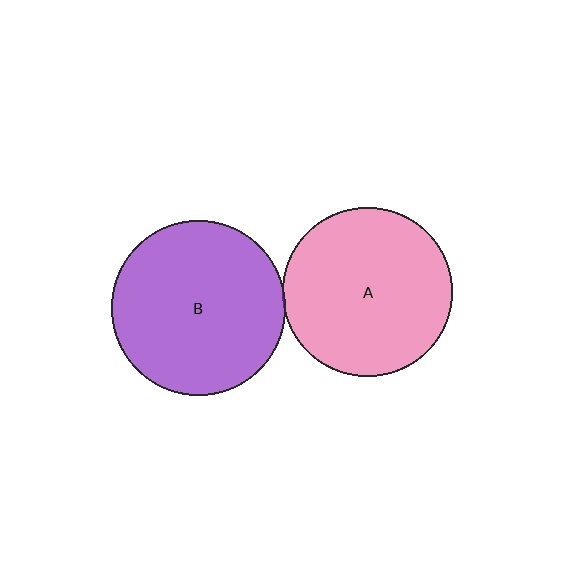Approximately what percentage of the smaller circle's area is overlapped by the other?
Approximately 5%.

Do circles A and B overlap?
Yes.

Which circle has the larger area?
Circle B (purple).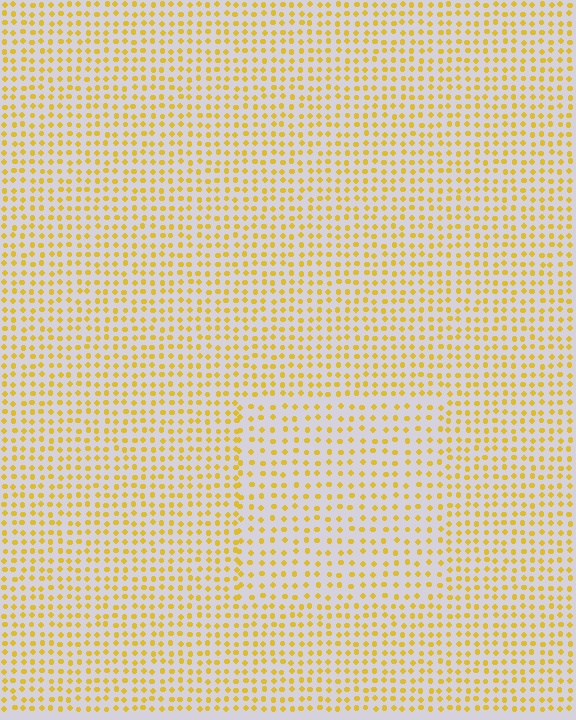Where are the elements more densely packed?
The elements are more densely packed outside the rectangle boundary.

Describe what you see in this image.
The image contains small yellow elements arranged at two different densities. A rectangle-shaped region is visible where the elements are less densely packed than the surrounding area.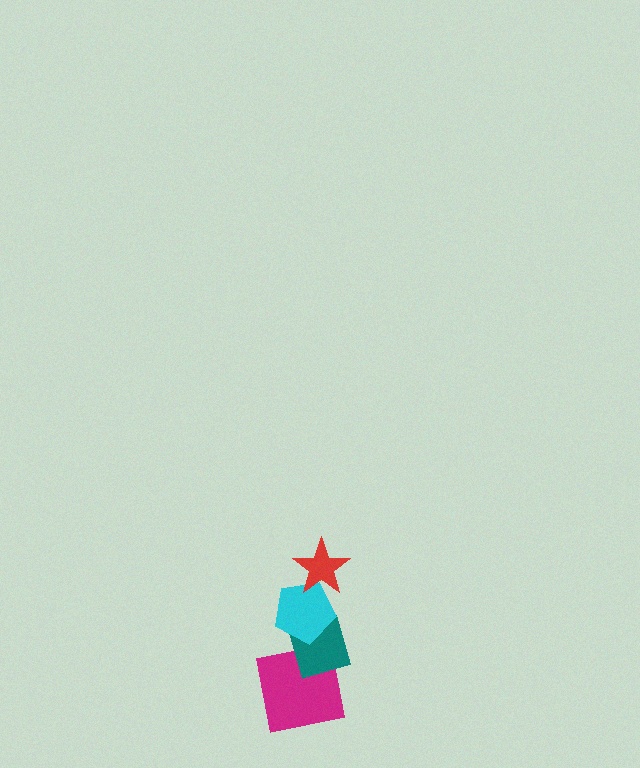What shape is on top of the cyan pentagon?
The red star is on top of the cyan pentagon.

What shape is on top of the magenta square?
The teal diamond is on top of the magenta square.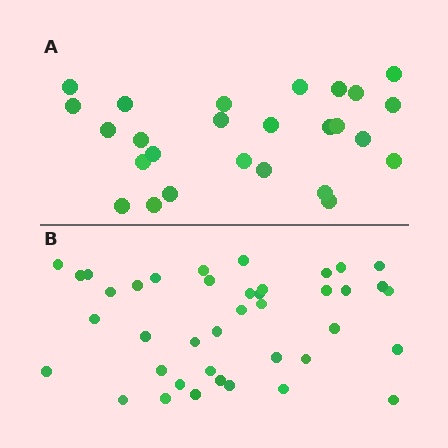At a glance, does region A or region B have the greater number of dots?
Region B (the bottom region) has more dots.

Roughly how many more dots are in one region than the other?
Region B has approximately 15 more dots than region A.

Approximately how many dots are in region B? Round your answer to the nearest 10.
About 40 dots.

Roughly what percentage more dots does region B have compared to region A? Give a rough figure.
About 55% more.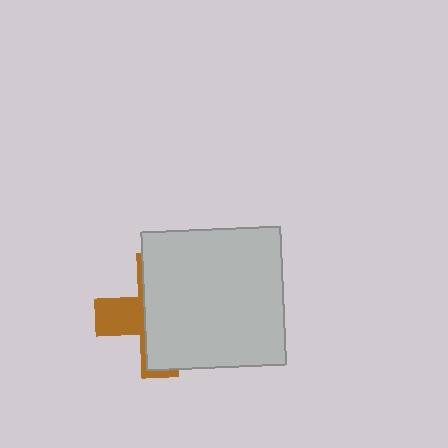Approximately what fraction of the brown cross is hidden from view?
Roughly 70% of the brown cross is hidden behind the light gray square.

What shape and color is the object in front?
The object in front is a light gray square.